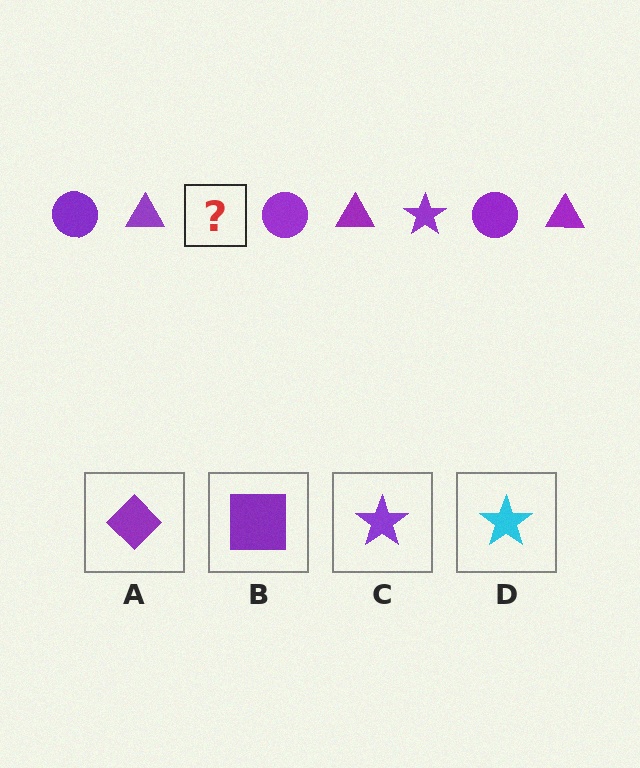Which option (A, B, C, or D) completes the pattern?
C.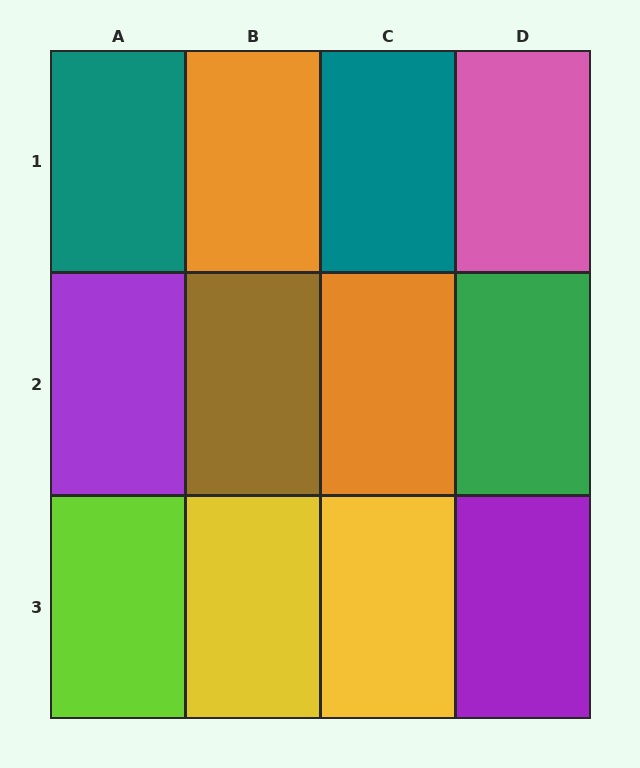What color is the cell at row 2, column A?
Purple.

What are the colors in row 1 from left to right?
Teal, orange, teal, pink.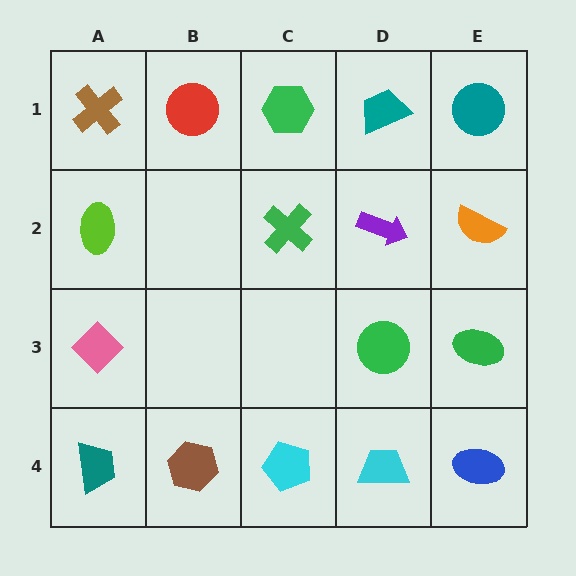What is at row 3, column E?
A green ellipse.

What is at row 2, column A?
A lime ellipse.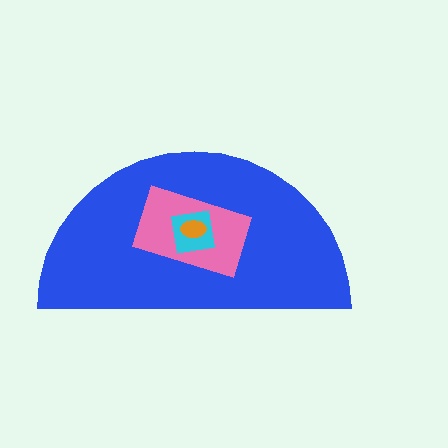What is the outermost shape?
The blue semicircle.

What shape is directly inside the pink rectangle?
The cyan square.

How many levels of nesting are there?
4.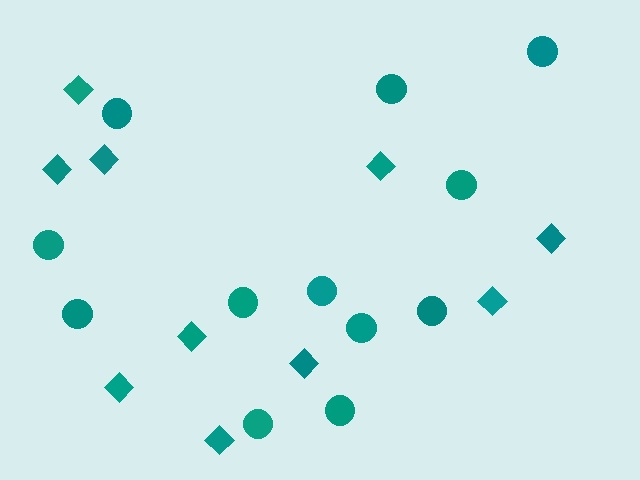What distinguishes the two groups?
There are 2 groups: one group of circles (12) and one group of diamonds (10).